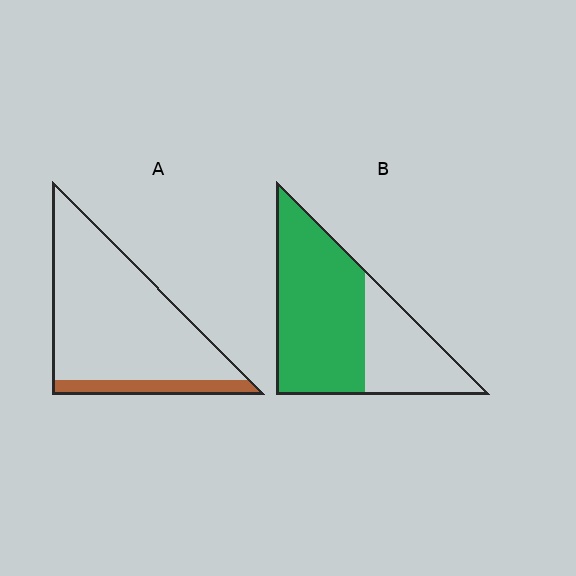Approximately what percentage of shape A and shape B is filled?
A is approximately 15% and B is approximately 65%.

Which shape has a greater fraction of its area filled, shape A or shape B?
Shape B.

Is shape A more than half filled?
No.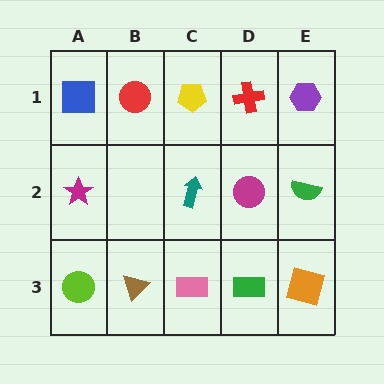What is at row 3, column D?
A green rectangle.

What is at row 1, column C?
A yellow pentagon.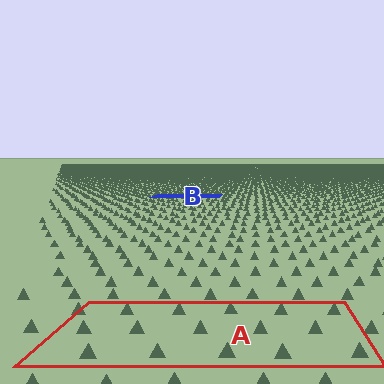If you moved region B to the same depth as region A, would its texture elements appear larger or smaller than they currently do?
They would appear larger. At a closer depth, the same texture elements are projected at a bigger on-screen size.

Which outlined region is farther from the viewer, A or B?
Region B is farther from the viewer — the texture elements inside it appear smaller and more densely packed.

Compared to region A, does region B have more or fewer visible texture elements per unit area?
Region B has more texture elements per unit area — they are packed more densely because it is farther away.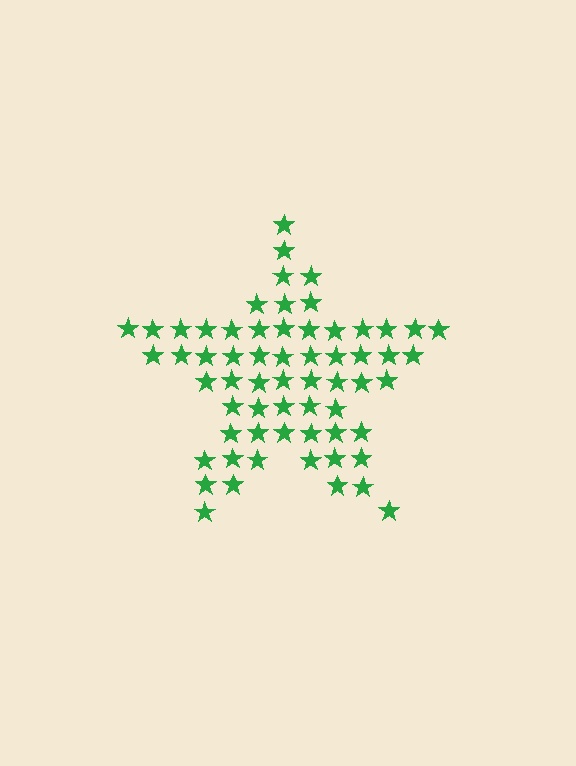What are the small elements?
The small elements are stars.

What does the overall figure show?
The overall figure shows a star.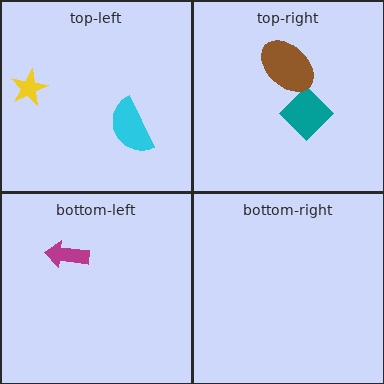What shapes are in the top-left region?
The yellow star, the cyan semicircle.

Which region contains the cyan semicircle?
The top-left region.